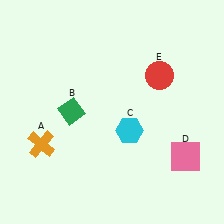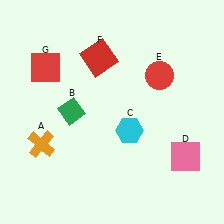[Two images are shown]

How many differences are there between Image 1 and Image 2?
There are 2 differences between the two images.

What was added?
A red square (F), a red square (G) were added in Image 2.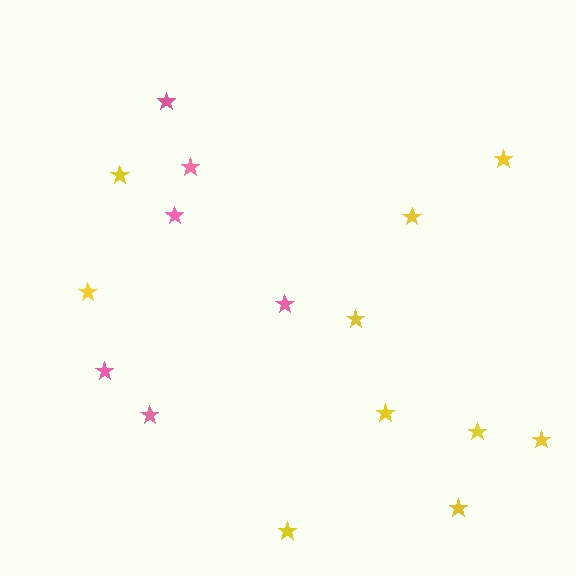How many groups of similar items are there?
There are 2 groups: one group of yellow stars (10) and one group of pink stars (6).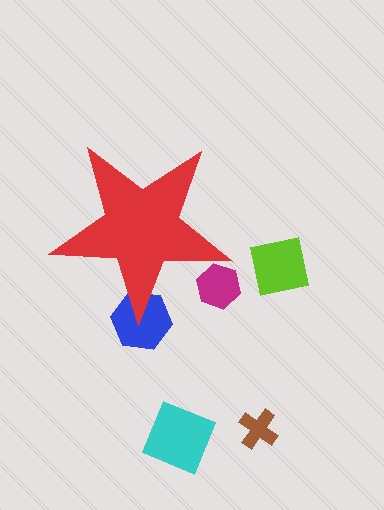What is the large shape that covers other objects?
A red star.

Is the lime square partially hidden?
No, the lime square is fully visible.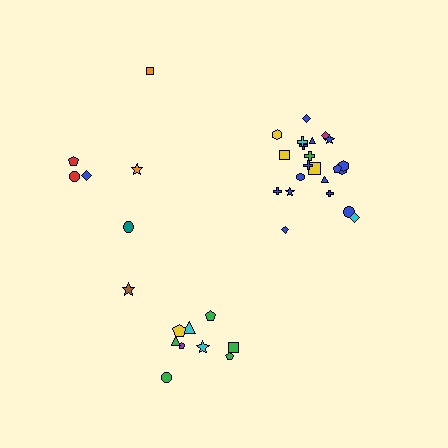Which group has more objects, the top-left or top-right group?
The top-right group.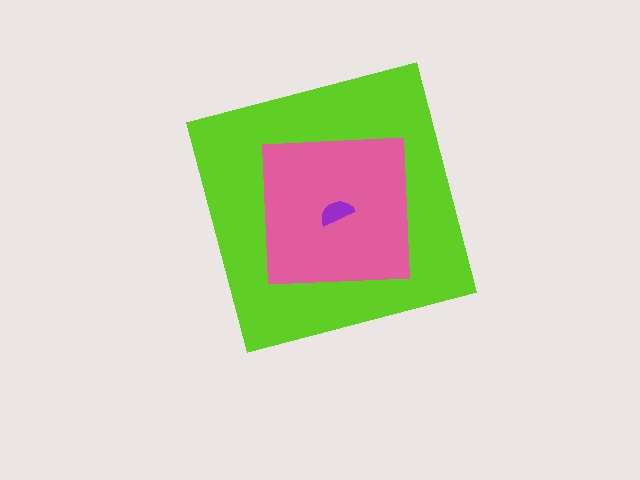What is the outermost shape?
The lime square.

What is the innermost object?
The purple semicircle.